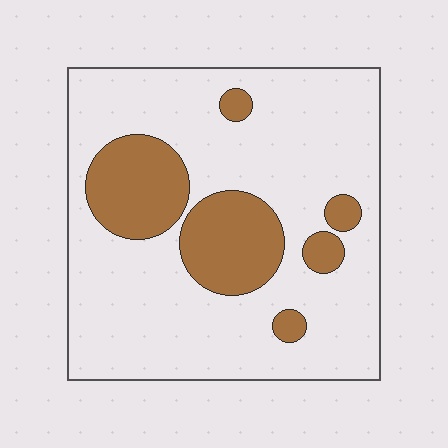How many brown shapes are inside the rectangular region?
6.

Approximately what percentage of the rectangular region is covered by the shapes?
Approximately 20%.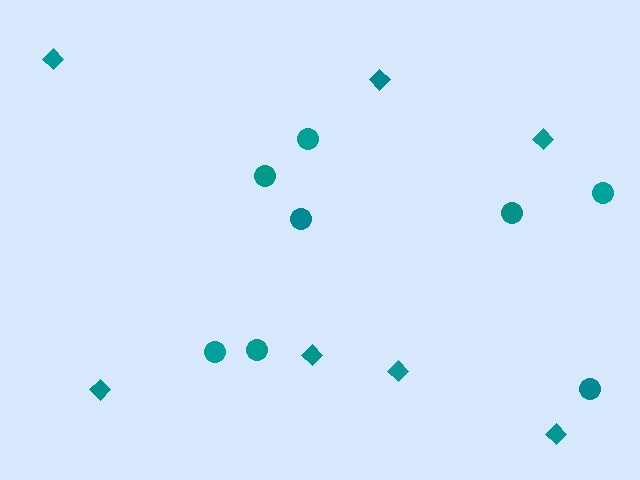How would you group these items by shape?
There are 2 groups: one group of diamonds (7) and one group of circles (8).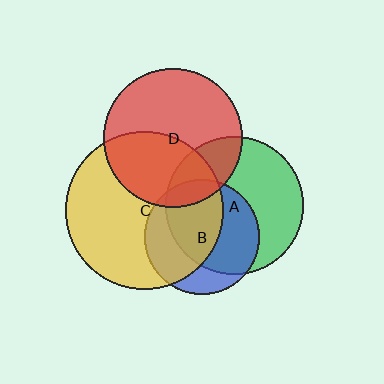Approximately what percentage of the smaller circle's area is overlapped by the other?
Approximately 65%.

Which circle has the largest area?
Circle C (yellow).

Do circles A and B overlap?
Yes.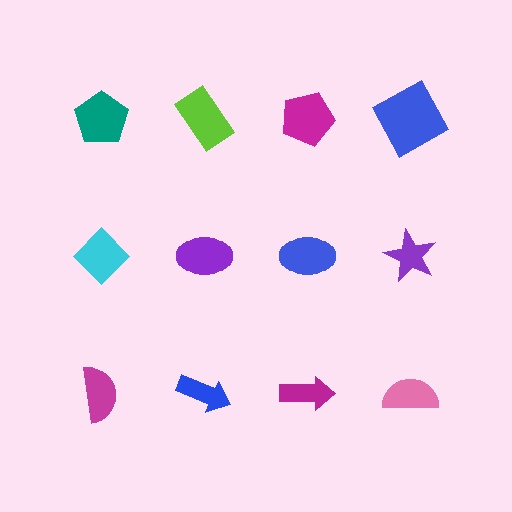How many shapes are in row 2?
4 shapes.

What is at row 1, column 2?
A lime rectangle.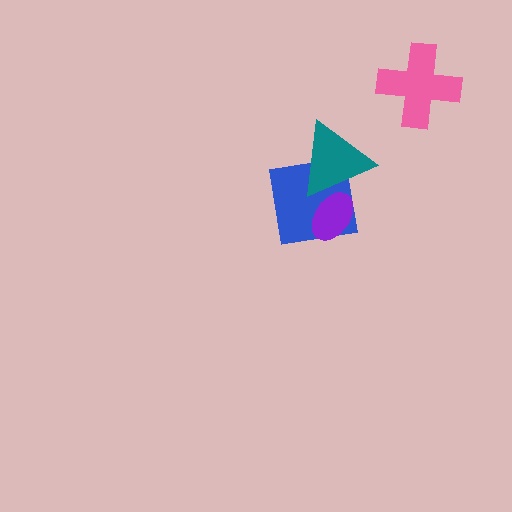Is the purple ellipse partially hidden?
Yes, it is partially covered by another shape.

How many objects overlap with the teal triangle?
2 objects overlap with the teal triangle.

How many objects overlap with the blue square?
2 objects overlap with the blue square.